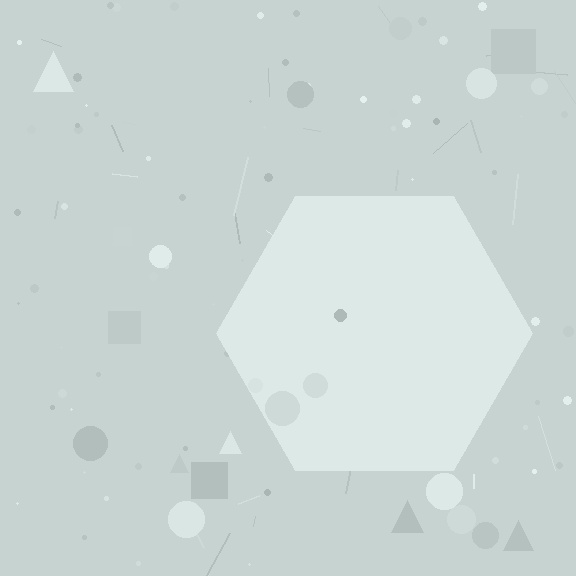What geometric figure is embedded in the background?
A hexagon is embedded in the background.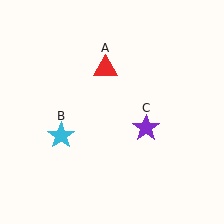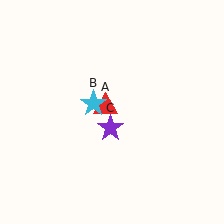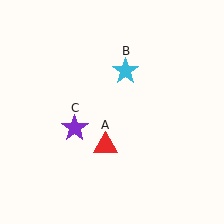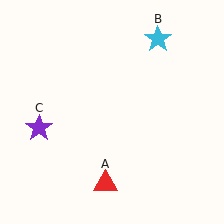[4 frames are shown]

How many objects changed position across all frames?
3 objects changed position: red triangle (object A), cyan star (object B), purple star (object C).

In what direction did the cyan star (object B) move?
The cyan star (object B) moved up and to the right.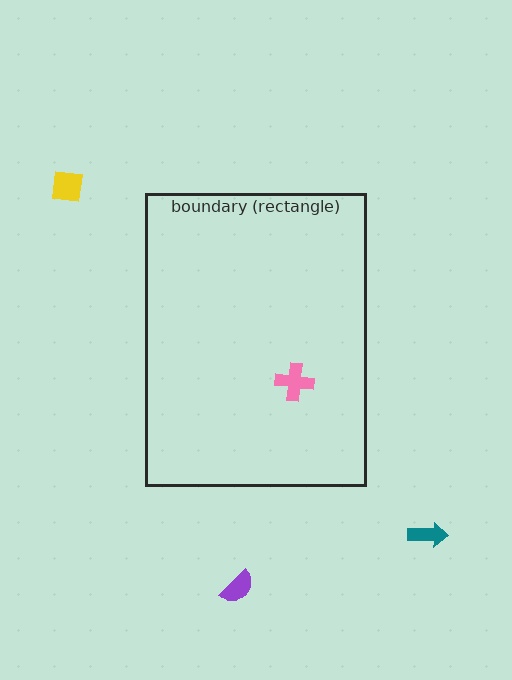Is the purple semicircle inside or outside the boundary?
Outside.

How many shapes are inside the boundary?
1 inside, 3 outside.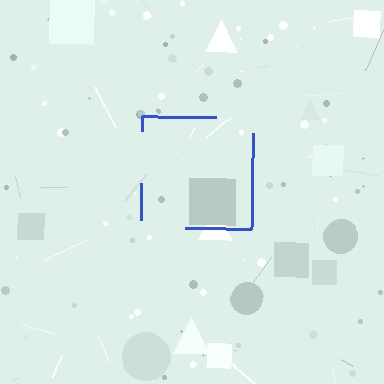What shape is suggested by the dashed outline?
The dashed outline suggests a square.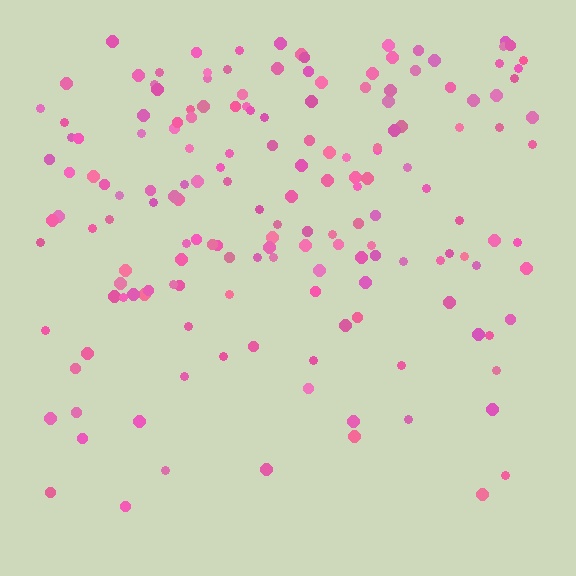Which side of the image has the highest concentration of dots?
The top.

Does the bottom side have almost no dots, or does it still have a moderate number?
Still a moderate number, just noticeably fewer than the top.